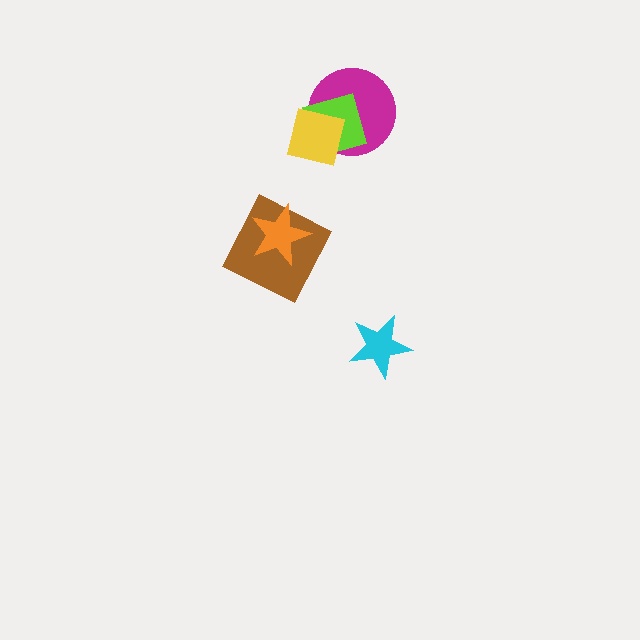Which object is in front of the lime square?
The yellow square is in front of the lime square.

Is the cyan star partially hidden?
No, no other shape covers it.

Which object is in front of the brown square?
The orange star is in front of the brown square.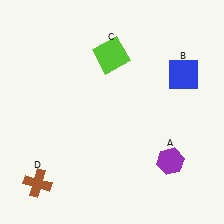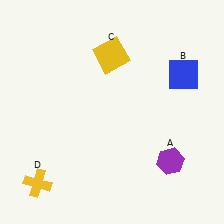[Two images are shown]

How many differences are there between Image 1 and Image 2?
There are 2 differences between the two images.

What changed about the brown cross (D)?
In Image 1, D is brown. In Image 2, it changed to yellow.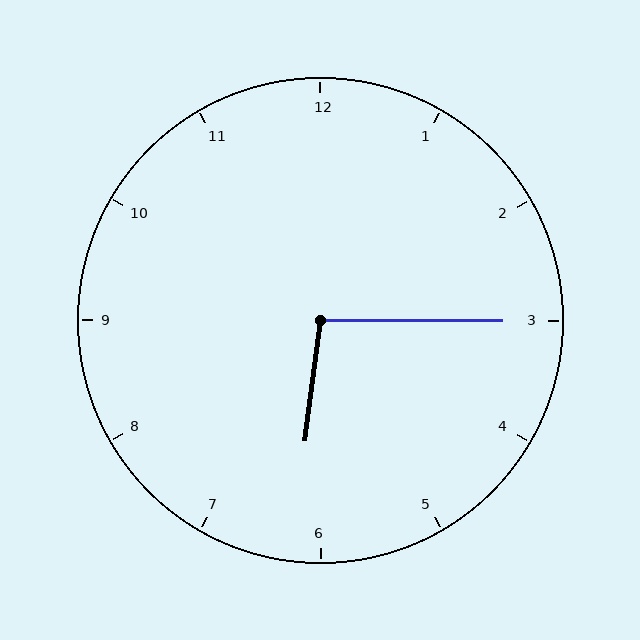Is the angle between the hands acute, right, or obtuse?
It is obtuse.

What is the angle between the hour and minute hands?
Approximately 98 degrees.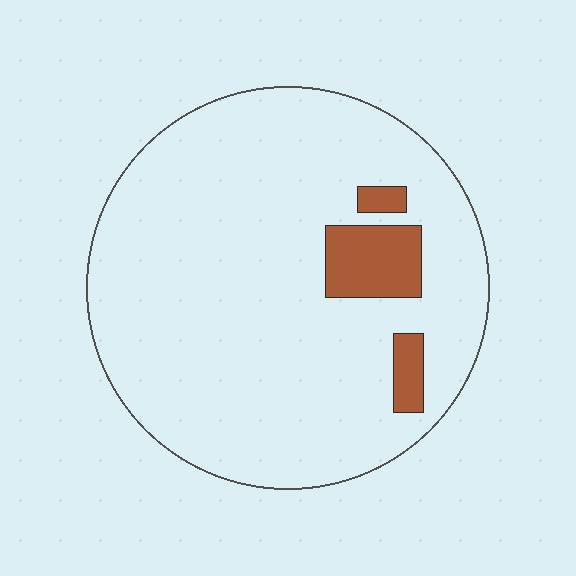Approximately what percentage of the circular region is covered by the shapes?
Approximately 10%.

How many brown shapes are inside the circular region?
3.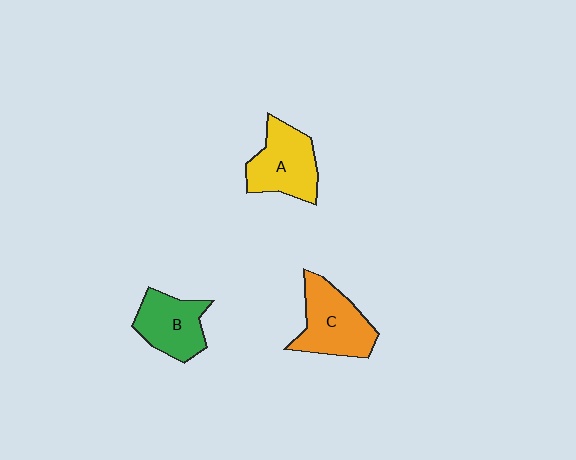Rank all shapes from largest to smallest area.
From largest to smallest: C (orange), A (yellow), B (green).